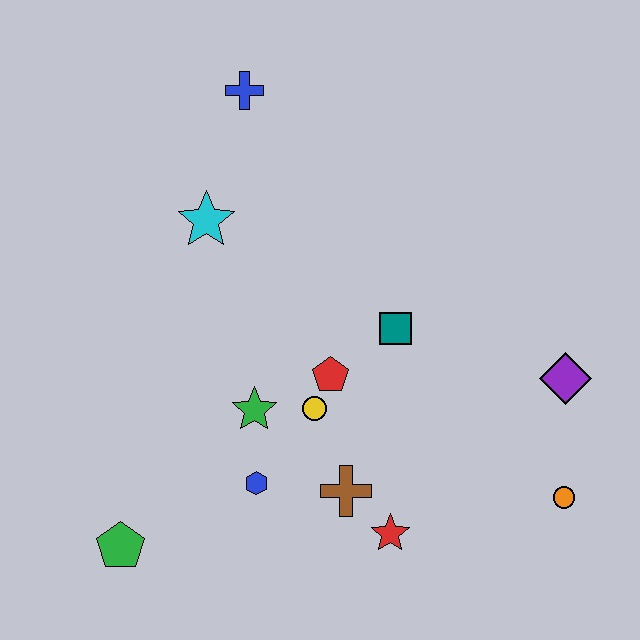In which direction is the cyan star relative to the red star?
The cyan star is above the red star.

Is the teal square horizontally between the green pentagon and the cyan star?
No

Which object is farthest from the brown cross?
The blue cross is farthest from the brown cross.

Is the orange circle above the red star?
Yes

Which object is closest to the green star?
The yellow circle is closest to the green star.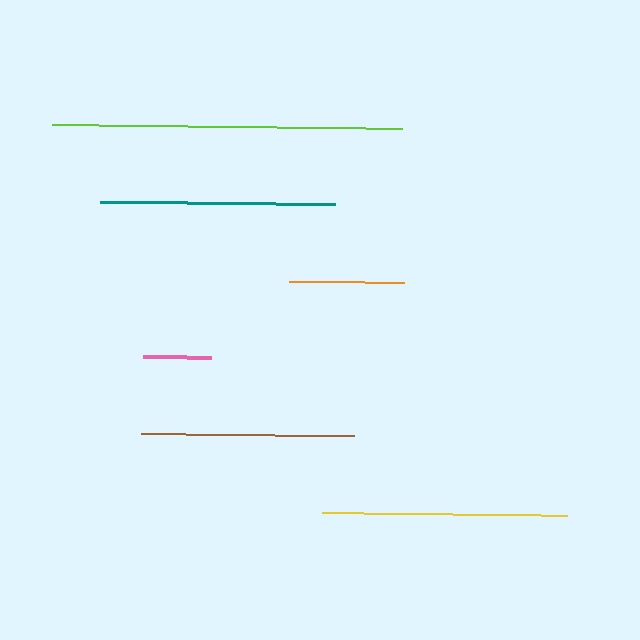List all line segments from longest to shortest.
From longest to shortest: lime, yellow, teal, brown, orange, pink.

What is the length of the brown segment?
The brown segment is approximately 213 pixels long.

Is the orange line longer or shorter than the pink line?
The orange line is longer than the pink line.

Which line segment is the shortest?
The pink line is the shortest at approximately 68 pixels.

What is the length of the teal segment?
The teal segment is approximately 235 pixels long.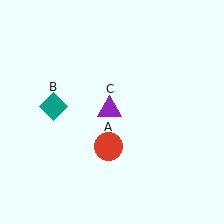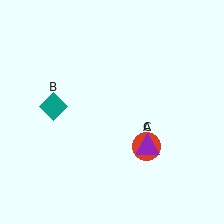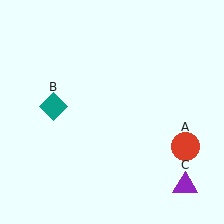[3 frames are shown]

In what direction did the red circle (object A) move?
The red circle (object A) moved right.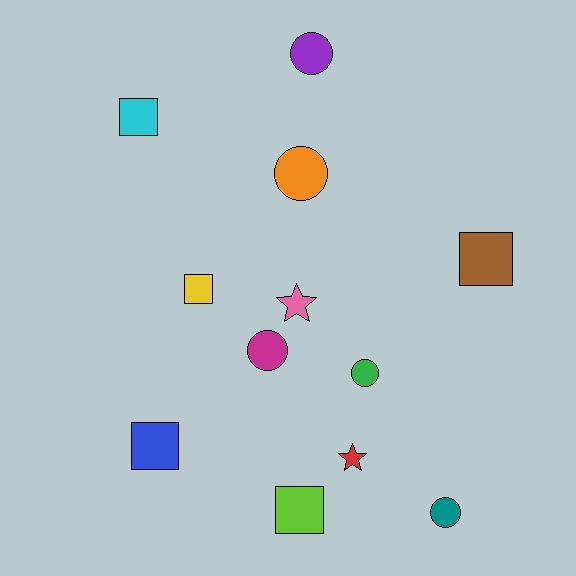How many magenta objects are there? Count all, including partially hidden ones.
There is 1 magenta object.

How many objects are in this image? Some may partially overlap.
There are 12 objects.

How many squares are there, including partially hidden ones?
There are 5 squares.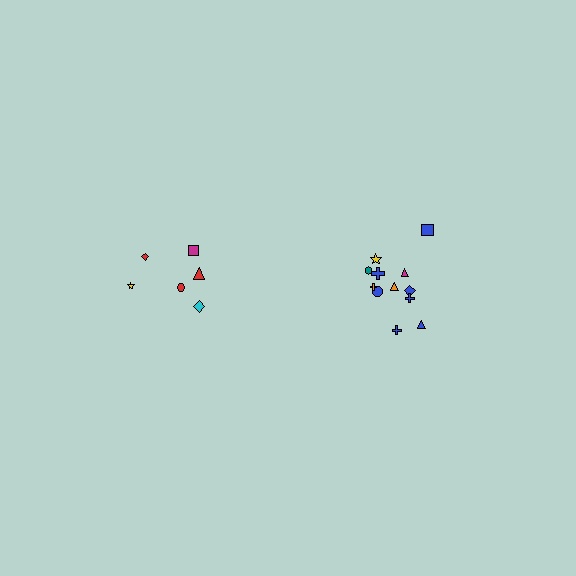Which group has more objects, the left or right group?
The right group.